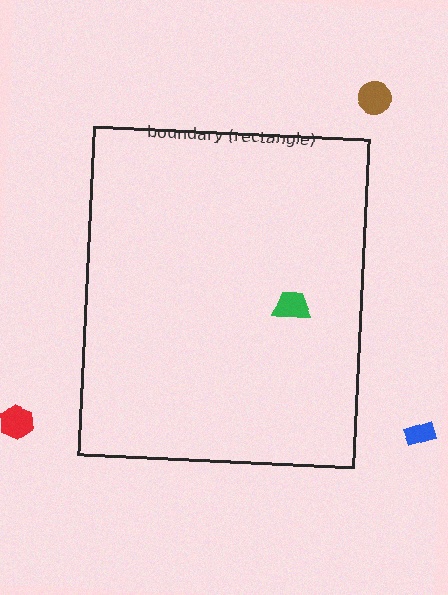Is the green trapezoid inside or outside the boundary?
Inside.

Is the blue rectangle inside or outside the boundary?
Outside.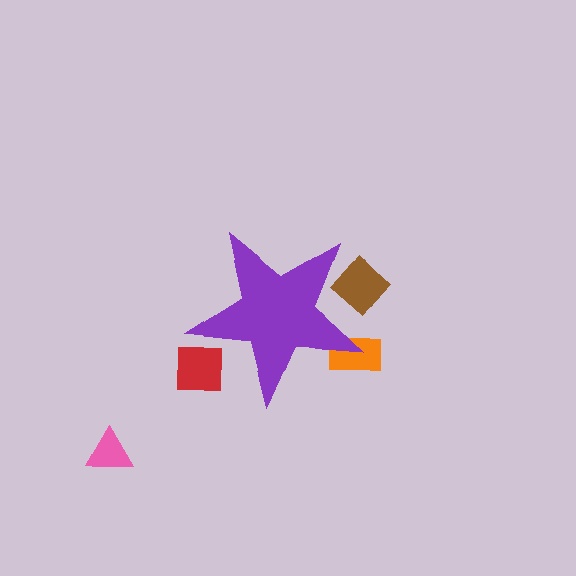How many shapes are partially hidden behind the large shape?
3 shapes are partially hidden.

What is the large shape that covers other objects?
A purple star.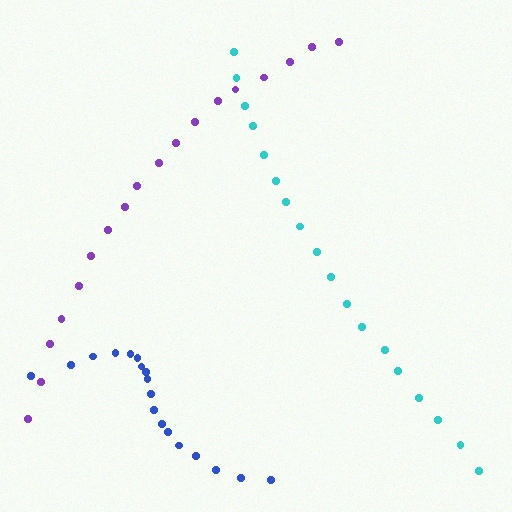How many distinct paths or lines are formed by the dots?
There are 3 distinct paths.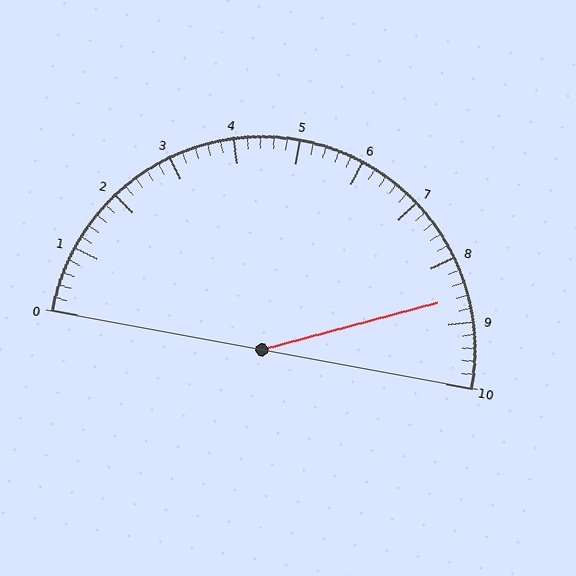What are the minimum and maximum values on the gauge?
The gauge ranges from 0 to 10.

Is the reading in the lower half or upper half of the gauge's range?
The reading is in the upper half of the range (0 to 10).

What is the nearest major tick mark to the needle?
The nearest major tick mark is 9.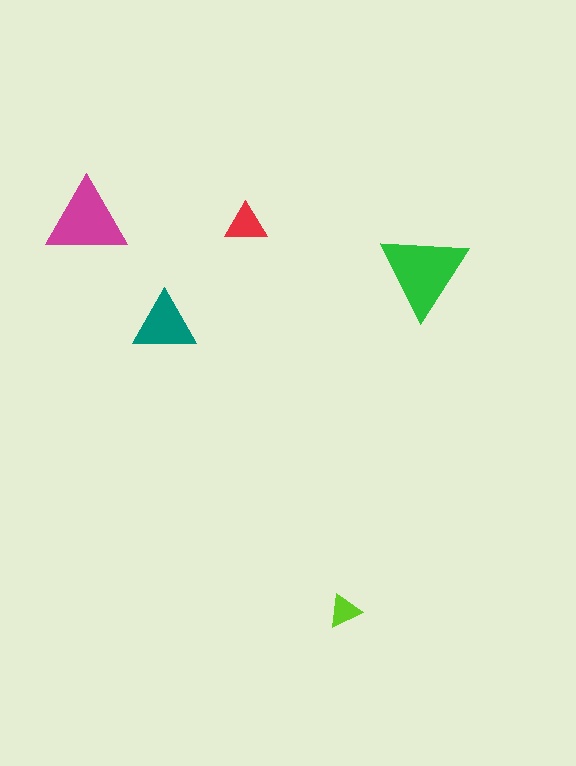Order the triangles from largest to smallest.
the green one, the magenta one, the teal one, the red one, the lime one.